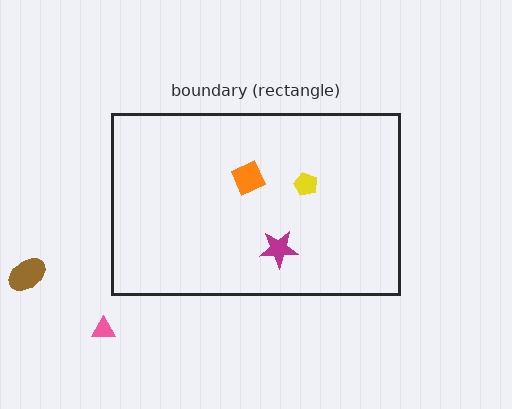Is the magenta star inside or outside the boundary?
Inside.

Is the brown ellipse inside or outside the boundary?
Outside.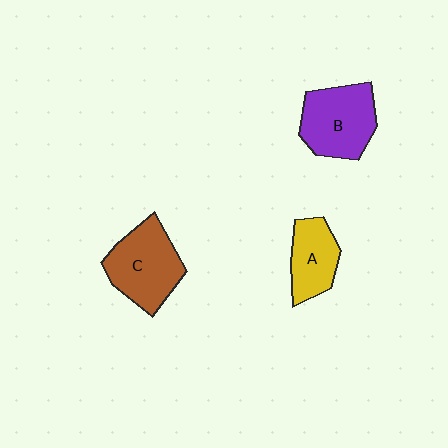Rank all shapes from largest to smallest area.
From largest to smallest: C (brown), B (purple), A (yellow).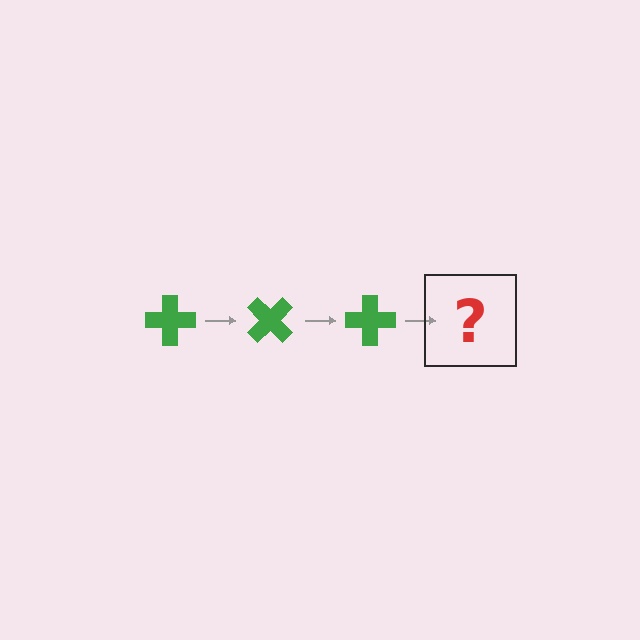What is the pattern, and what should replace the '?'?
The pattern is that the cross rotates 45 degrees each step. The '?' should be a green cross rotated 135 degrees.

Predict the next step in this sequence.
The next step is a green cross rotated 135 degrees.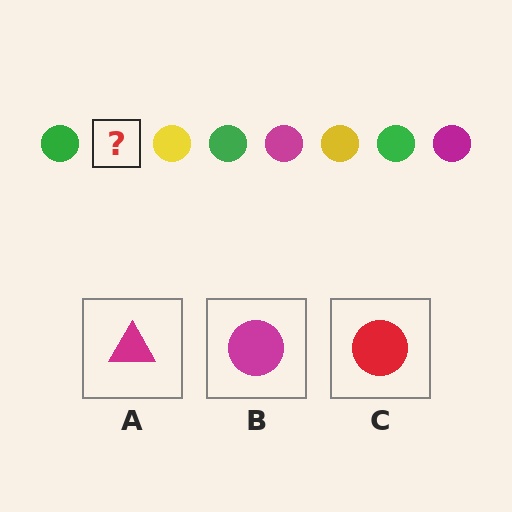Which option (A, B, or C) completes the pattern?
B.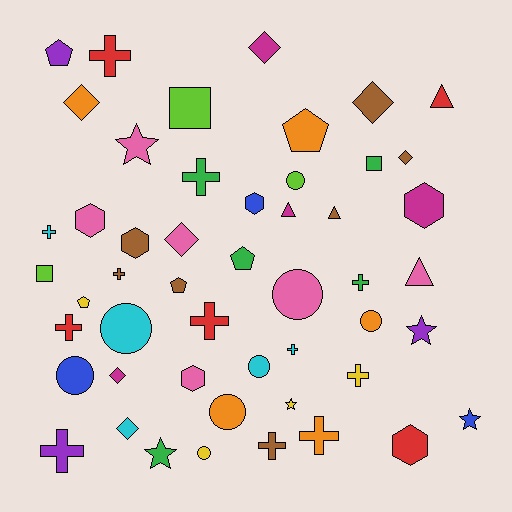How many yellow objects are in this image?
There are 4 yellow objects.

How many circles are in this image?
There are 8 circles.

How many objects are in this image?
There are 50 objects.